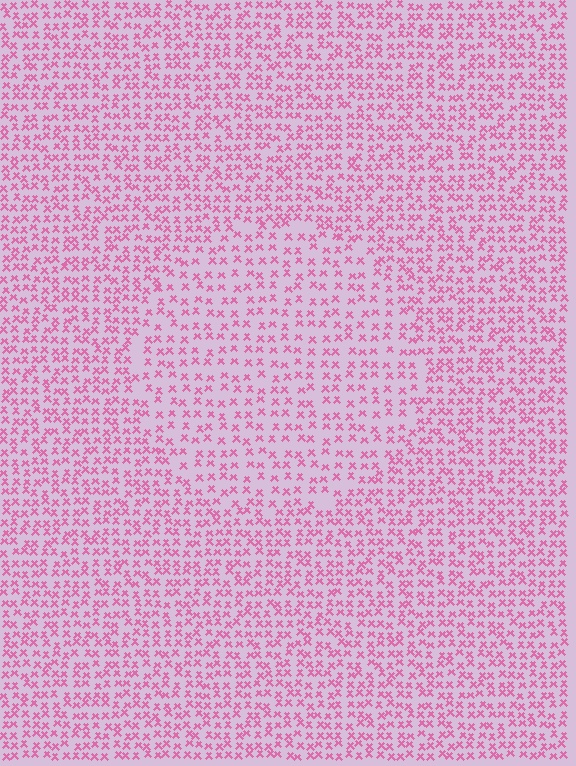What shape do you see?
I see a circle.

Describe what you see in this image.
The image contains small pink elements arranged at two different densities. A circle-shaped region is visible where the elements are less densely packed than the surrounding area.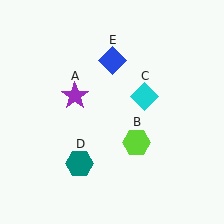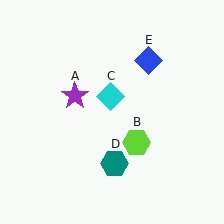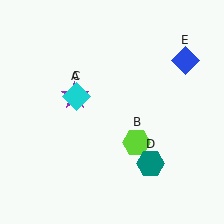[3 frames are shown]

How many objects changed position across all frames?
3 objects changed position: cyan diamond (object C), teal hexagon (object D), blue diamond (object E).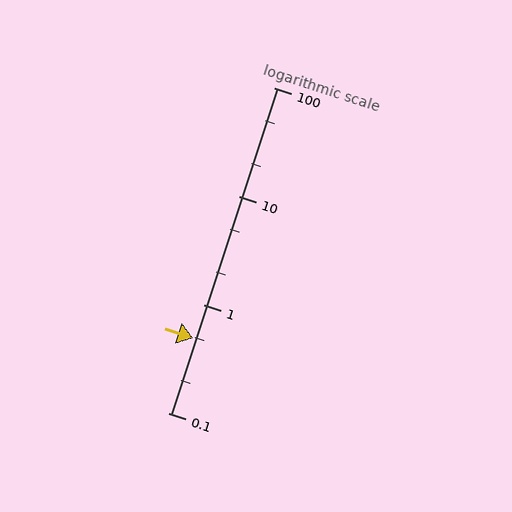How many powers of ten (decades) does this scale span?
The scale spans 3 decades, from 0.1 to 100.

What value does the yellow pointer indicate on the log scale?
The pointer indicates approximately 0.49.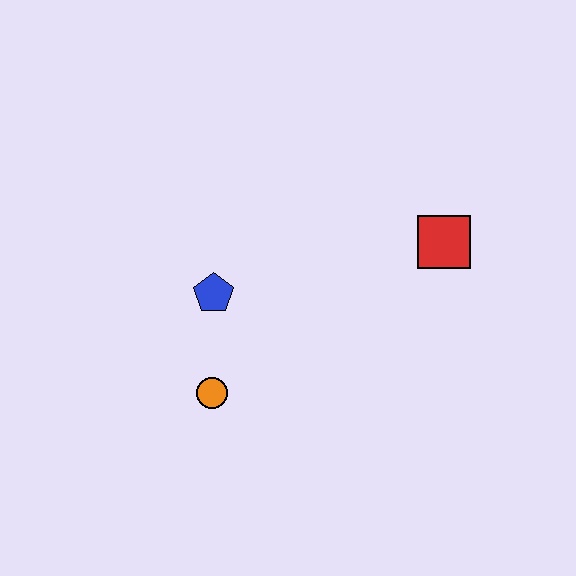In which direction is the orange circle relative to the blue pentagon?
The orange circle is below the blue pentagon.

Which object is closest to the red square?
The blue pentagon is closest to the red square.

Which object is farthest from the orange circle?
The red square is farthest from the orange circle.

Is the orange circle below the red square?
Yes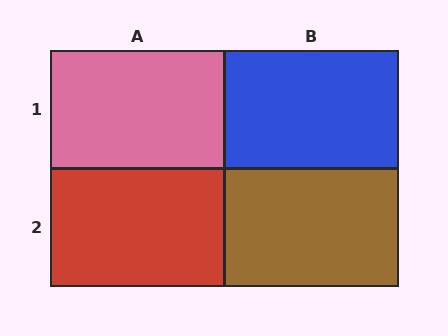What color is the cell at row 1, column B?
Blue.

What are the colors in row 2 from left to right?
Red, brown.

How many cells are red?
1 cell is red.